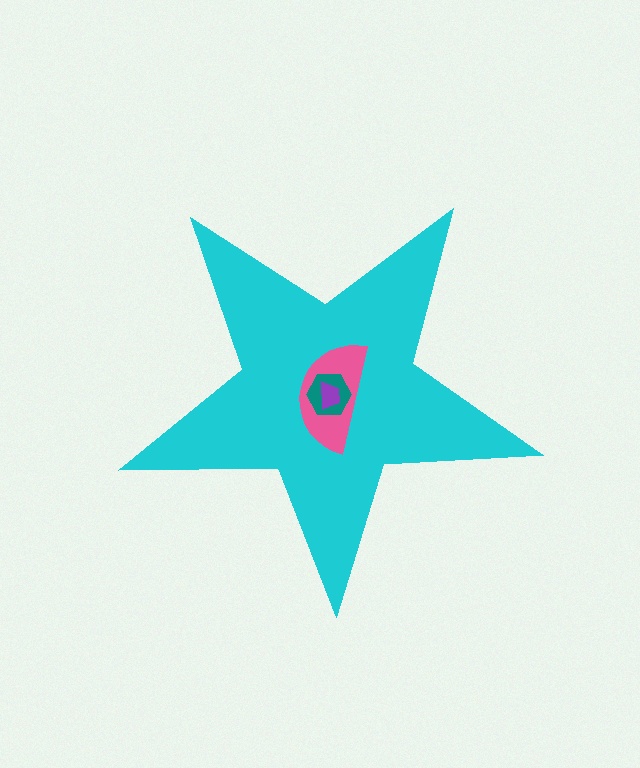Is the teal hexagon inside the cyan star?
Yes.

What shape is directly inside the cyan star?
The pink semicircle.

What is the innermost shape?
The purple trapezoid.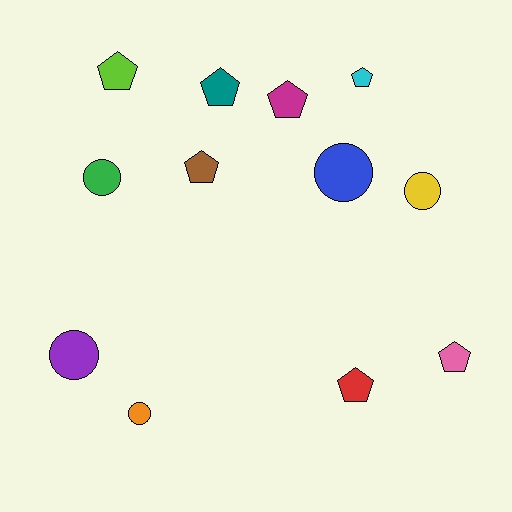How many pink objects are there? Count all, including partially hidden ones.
There is 1 pink object.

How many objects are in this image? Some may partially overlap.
There are 12 objects.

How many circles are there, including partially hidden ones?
There are 5 circles.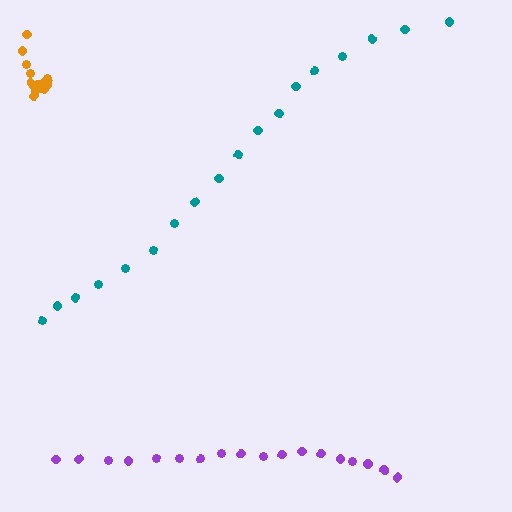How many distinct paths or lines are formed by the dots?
There are 3 distinct paths.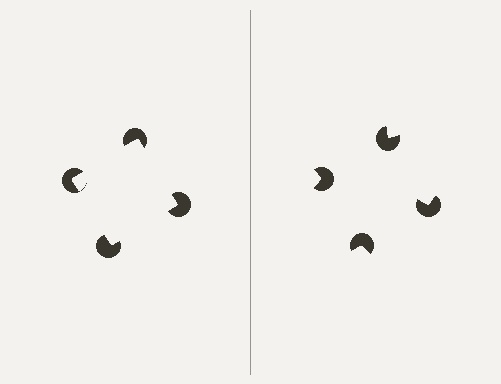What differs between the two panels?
The pac-man discs are positioned identically on both sides; only the wedge orientations differ. On the left they align to a square; on the right they are misaligned.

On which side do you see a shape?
An illusory square appears on the left side. On the right side the wedge cuts are rotated, so no coherent shape forms.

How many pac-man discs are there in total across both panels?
8 — 4 on each side.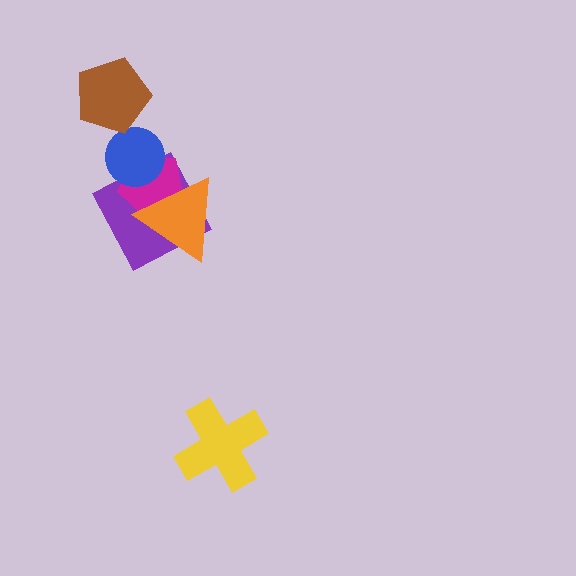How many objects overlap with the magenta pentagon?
3 objects overlap with the magenta pentagon.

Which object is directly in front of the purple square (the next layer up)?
The magenta pentagon is directly in front of the purple square.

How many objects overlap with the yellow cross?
0 objects overlap with the yellow cross.